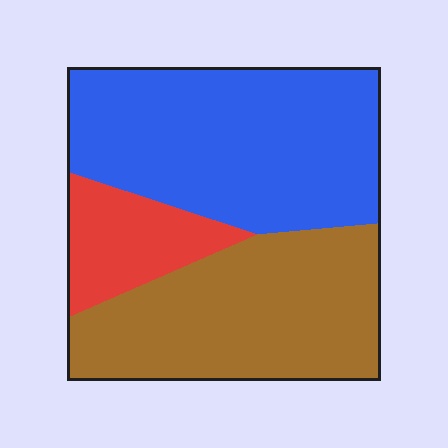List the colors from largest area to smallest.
From largest to smallest: blue, brown, red.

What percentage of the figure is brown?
Brown covers 39% of the figure.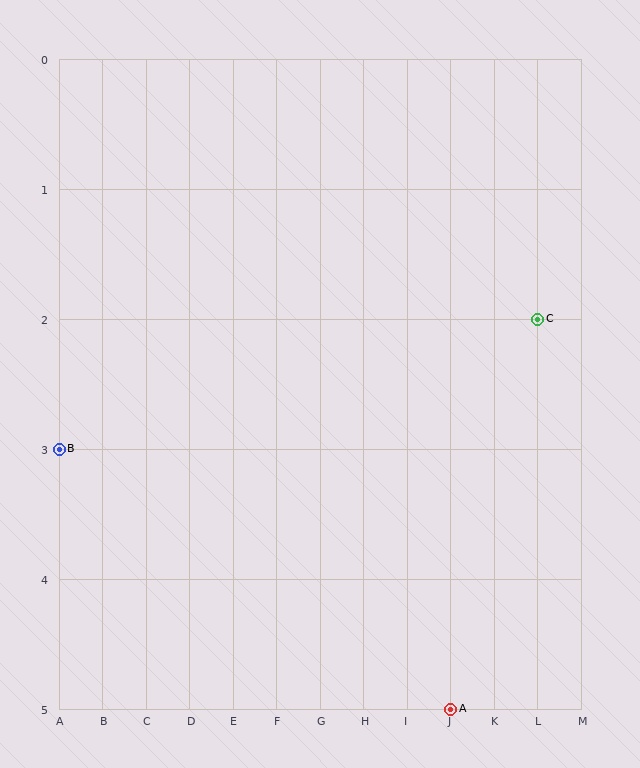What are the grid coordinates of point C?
Point C is at grid coordinates (L, 2).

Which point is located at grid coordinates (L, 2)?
Point C is at (L, 2).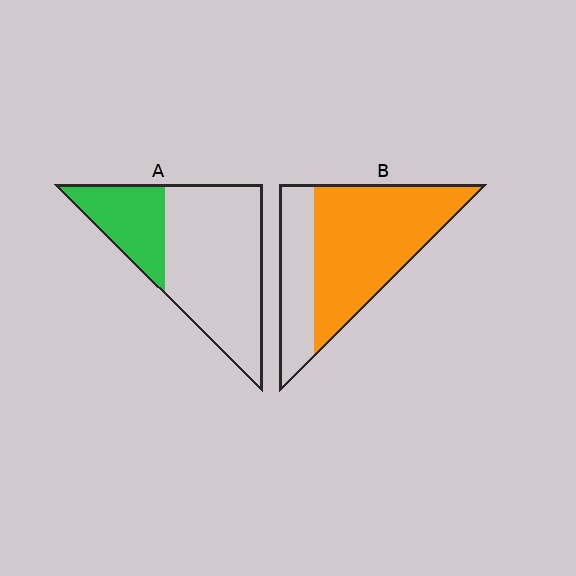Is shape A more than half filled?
No.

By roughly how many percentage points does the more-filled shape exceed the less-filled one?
By roughly 40 percentage points (B over A).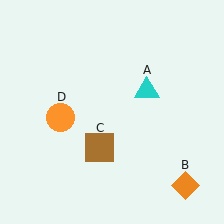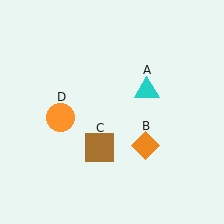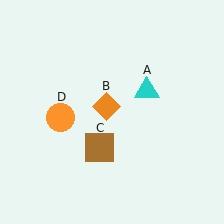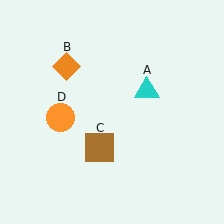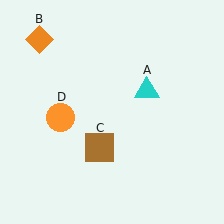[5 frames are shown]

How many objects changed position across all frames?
1 object changed position: orange diamond (object B).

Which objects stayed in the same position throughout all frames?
Cyan triangle (object A) and brown square (object C) and orange circle (object D) remained stationary.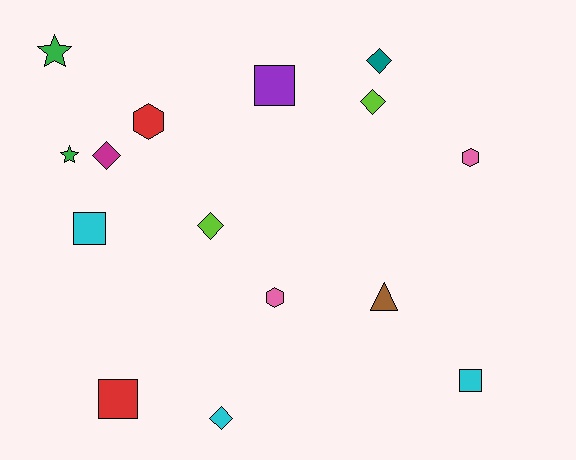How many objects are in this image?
There are 15 objects.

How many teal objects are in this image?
There is 1 teal object.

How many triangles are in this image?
There is 1 triangle.